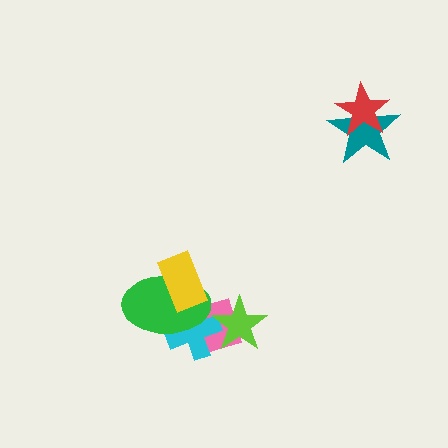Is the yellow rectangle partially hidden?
No, no other shape covers it.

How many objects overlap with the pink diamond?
3 objects overlap with the pink diamond.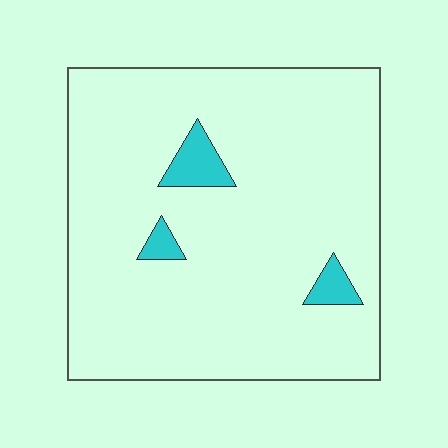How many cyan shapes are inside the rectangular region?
3.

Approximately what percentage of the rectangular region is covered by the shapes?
Approximately 5%.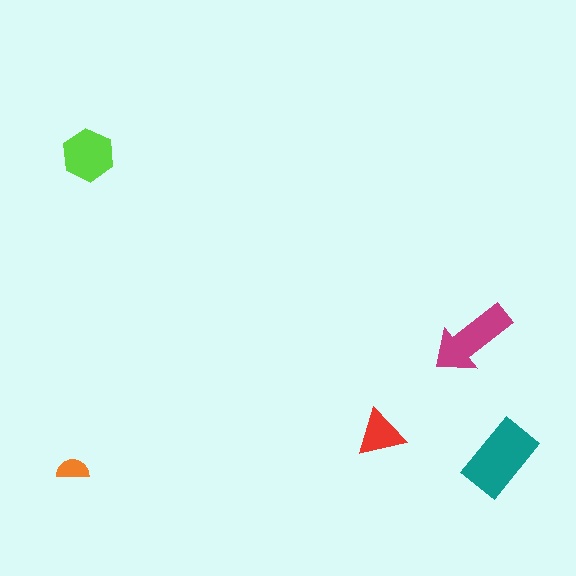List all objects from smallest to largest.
The orange semicircle, the red triangle, the lime hexagon, the magenta arrow, the teal rectangle.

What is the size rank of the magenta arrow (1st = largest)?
2nd.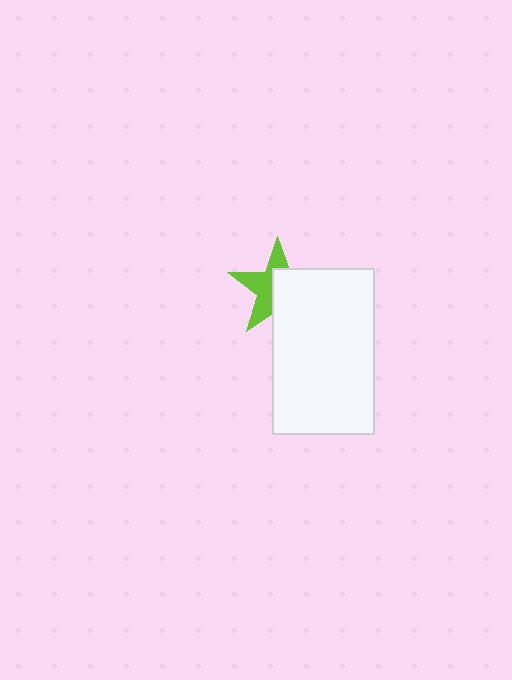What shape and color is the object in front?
The object in front is a white rectangle.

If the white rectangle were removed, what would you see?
You would see the complete lime star.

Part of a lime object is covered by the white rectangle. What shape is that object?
It is a star.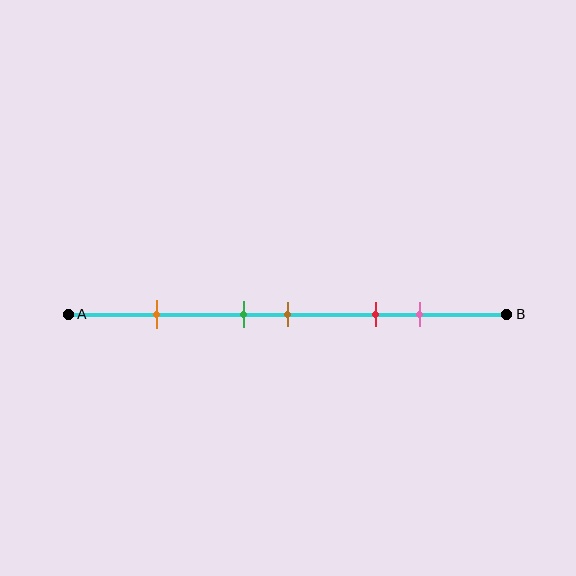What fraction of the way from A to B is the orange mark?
The orange mark is approximately 20% (0.2) of the way from A to B.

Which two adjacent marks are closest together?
The green and brown marks are the closest adjacent pair.